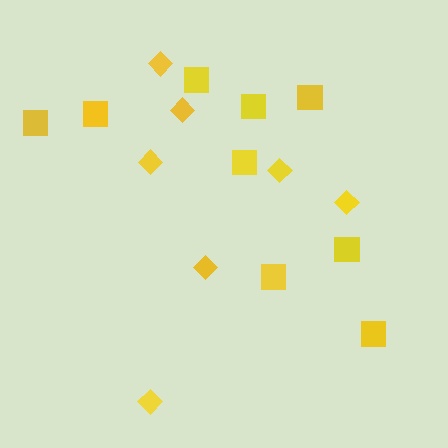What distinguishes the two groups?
There are 2 groups: one group of diamonds (7) and one group of squares (9).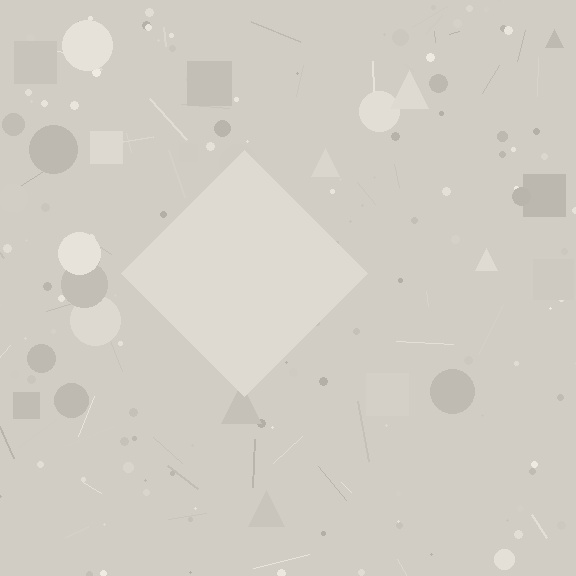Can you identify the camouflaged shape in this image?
The camouflaged shape is a diamond.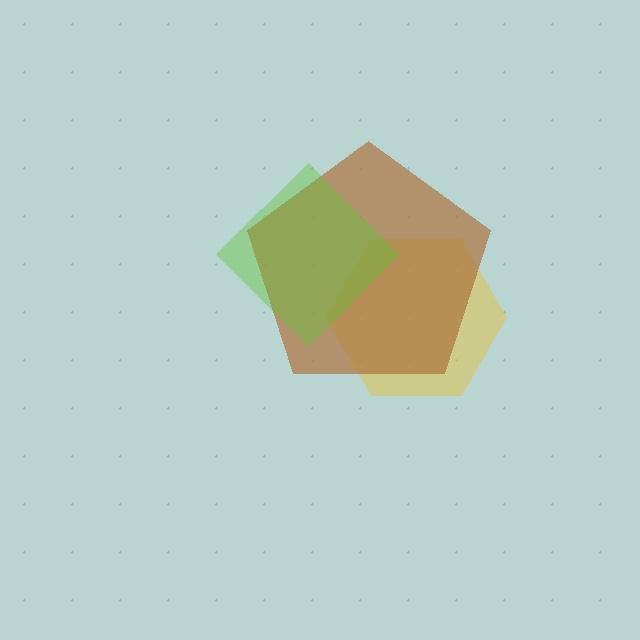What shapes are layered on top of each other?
The layered shapes are: a yellow hexagon, a brown pentagon, a lime diamond.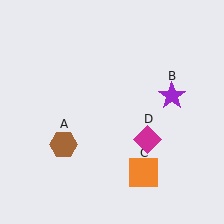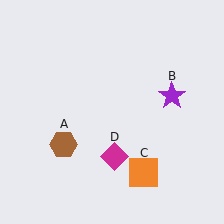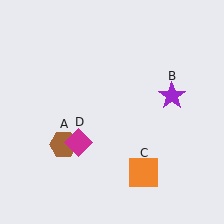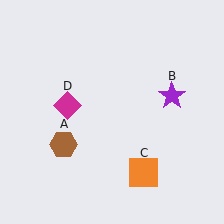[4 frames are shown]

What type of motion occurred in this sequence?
The magenta diamond (object D) rotated clockwise around the center of the scene.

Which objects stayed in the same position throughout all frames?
Brown hexagon (object A) and purple star (object B) and orange square (object C) remained stationary.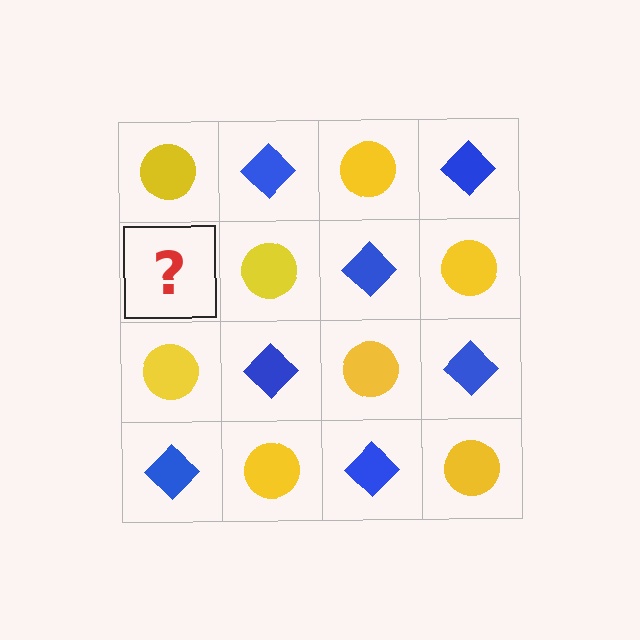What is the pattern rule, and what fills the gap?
The rule is that it alternates yellow circle and blue diamond in a checkerboard pattern. The gap should be filled with a blue diamond.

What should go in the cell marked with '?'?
The missing cell should contain a blue diamond.